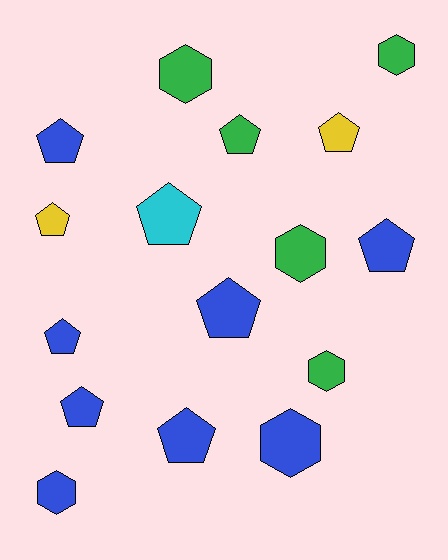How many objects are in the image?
There are 16 objects.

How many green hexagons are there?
There are 4 green hexagons.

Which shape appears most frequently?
Pentagon, with 10 objects.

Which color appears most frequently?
Blue, with 8 objects.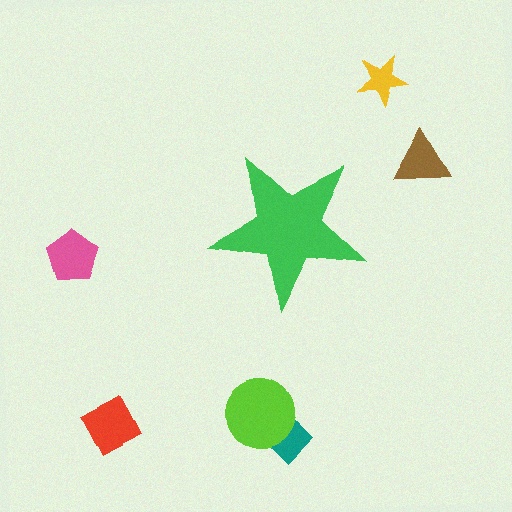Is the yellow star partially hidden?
No, the yellow star is fully visible.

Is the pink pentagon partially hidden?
No, the pink pentagon is fully visible.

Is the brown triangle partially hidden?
No, the brown triangle is fully visible.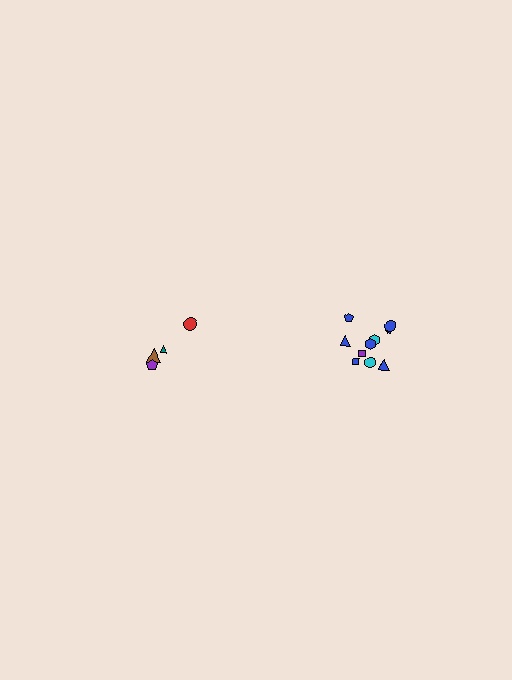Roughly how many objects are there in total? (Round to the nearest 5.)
Roughly 15 objects in total.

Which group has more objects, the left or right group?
The right group.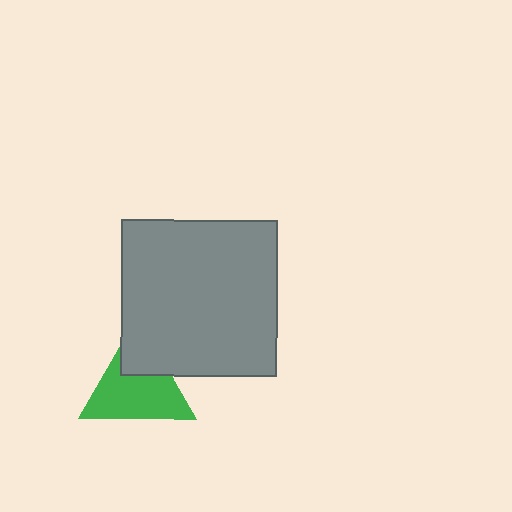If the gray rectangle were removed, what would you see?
You would see the complete green triangle.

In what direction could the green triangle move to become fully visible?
The green triangle could move down. That would shift it out from behind the gray rectangle entirely.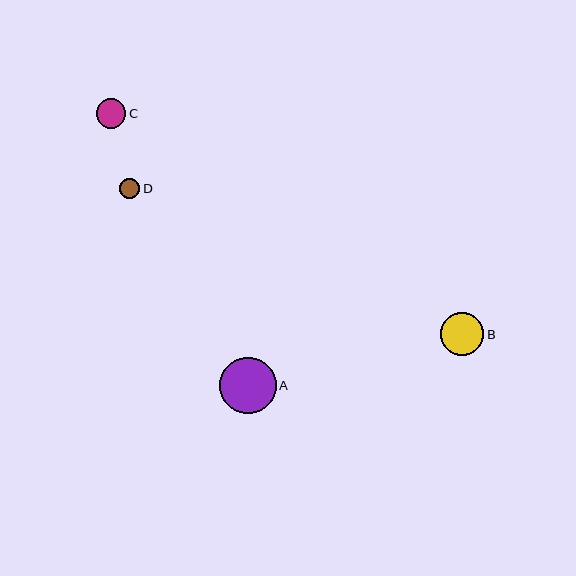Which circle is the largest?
Circle A is the largest with a size of approximately 57 pixels.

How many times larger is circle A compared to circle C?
Circle A is approximately 1.9 times the size of circle C.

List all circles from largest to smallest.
From largest to smallest: A, B, C, D.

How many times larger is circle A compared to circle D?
Circle A is approximately 2.8 times the size of circle D.